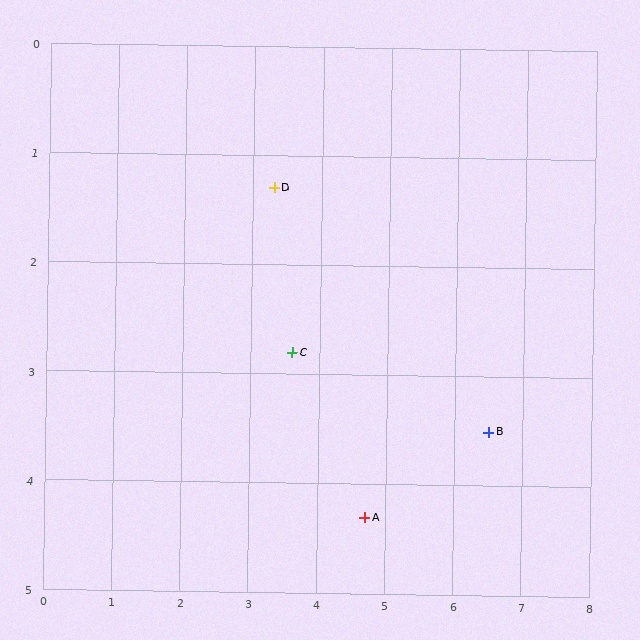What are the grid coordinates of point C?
Point C is at approximately (3.6, 2.8).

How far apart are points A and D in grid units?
Points A and D are about 3.3 grid units apart.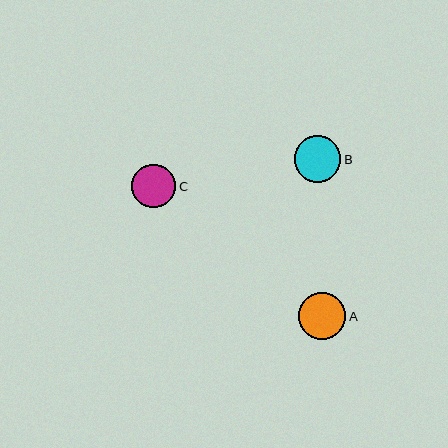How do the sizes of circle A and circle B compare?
Circle A and circle B are approximately the same size.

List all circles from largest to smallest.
From largest to smallest: A, B, C.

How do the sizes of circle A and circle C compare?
Circle A and circle C are approximately the same size.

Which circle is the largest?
Circle A is the largest with a size of approximately 48 pixels.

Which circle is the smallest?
Circle C is the smallest with a size of approximately 44 pixels.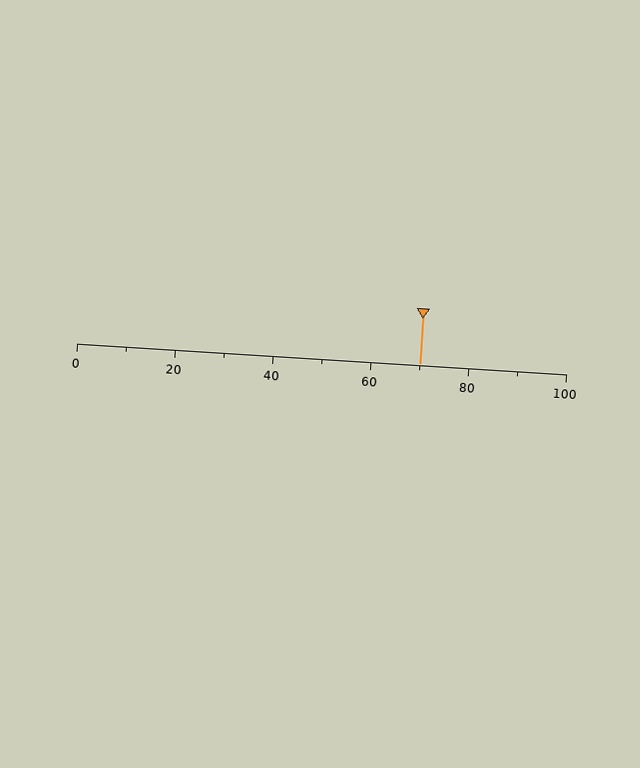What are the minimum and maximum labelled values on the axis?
The axis runs from 0 to 100.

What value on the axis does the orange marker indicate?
The marker indicates approximately 70.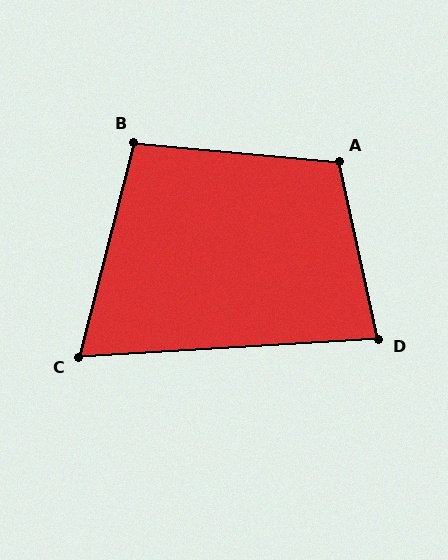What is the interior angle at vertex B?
Approximately 99 degrees (obtuse).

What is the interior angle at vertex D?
Approximately 81 degrees (acute).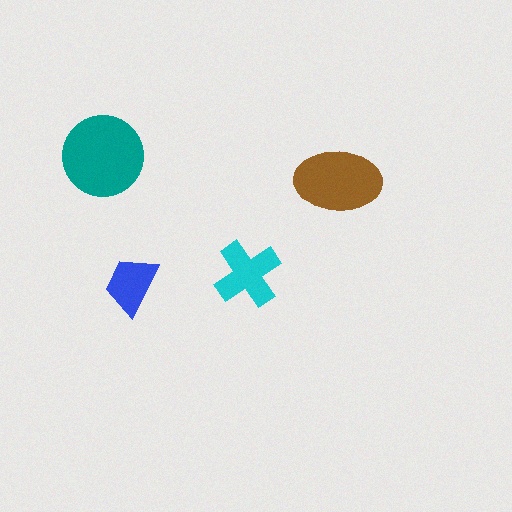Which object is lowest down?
The blue trapezoid is bottommost.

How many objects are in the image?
There are 4 objects in the image.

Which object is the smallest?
The blue trapezoid.